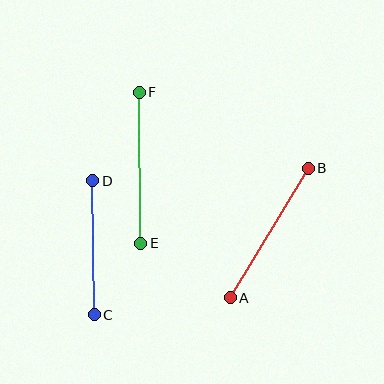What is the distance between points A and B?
The distance is approximately 151 pixels.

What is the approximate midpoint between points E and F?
The midpoint is at approximately (140, 168) pixels.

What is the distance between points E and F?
The distance is approximately 151 pixels.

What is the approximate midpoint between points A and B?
The midpoint is at approximately (269, 233) pixels.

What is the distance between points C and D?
The distance is approximately 134 pixels.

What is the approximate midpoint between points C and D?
The midpoint is at approximately (93, 248) pixels.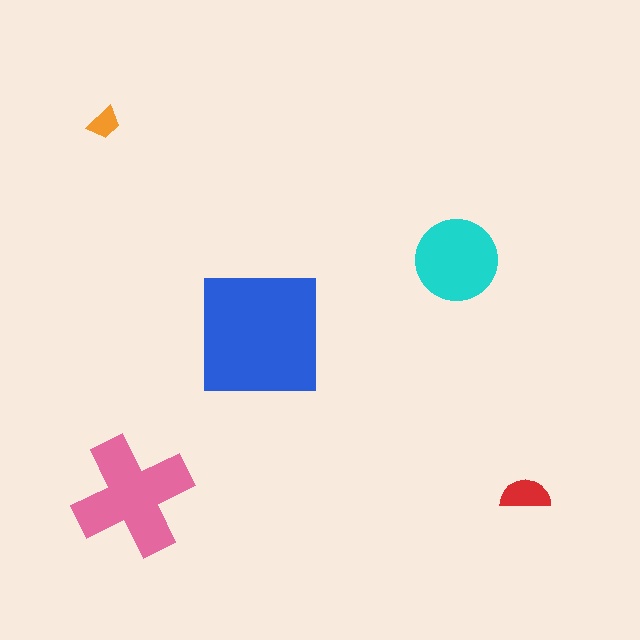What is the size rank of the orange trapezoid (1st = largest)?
5th.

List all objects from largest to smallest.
The blue square, the pink cross, the cyan circle, the red semicircle, the orange trapezoid.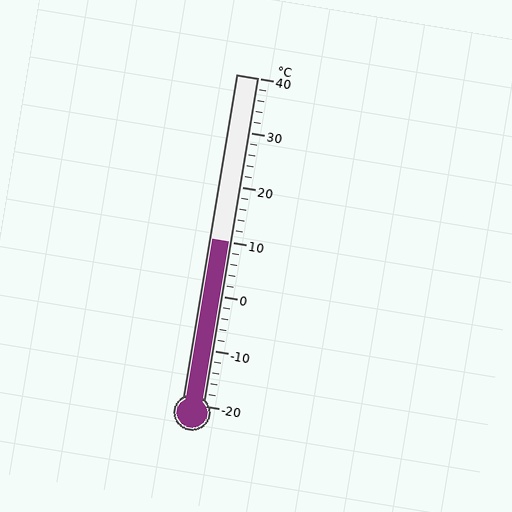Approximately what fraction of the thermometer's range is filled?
The thermometer is filled to approximately 50% of its range.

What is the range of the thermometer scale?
The thermometer scale ranges from -20°C to 40°C.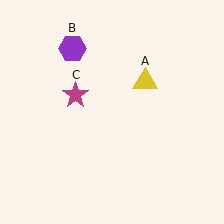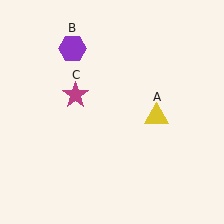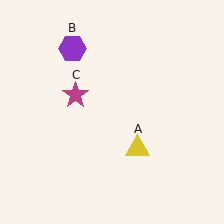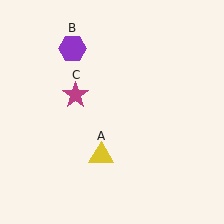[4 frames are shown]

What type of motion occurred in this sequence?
The yellow triangle (object A) rotated clockwise around the center of the scene.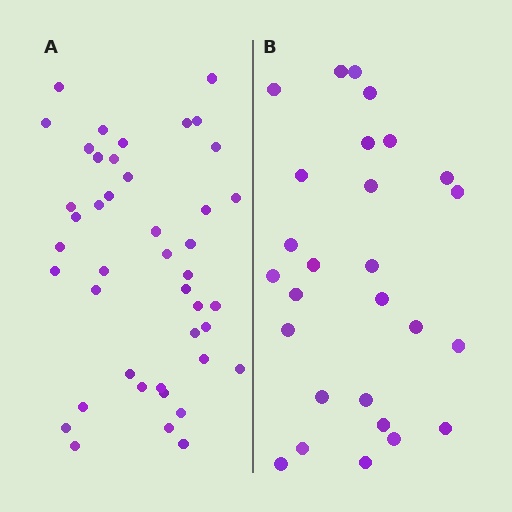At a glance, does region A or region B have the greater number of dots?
Region A (the left region) has more dots.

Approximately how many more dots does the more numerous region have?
Region A has approximately 15 more dots than region B.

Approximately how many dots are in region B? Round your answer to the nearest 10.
About 30 dots. (The exact count is 27, which rounds to 30.)